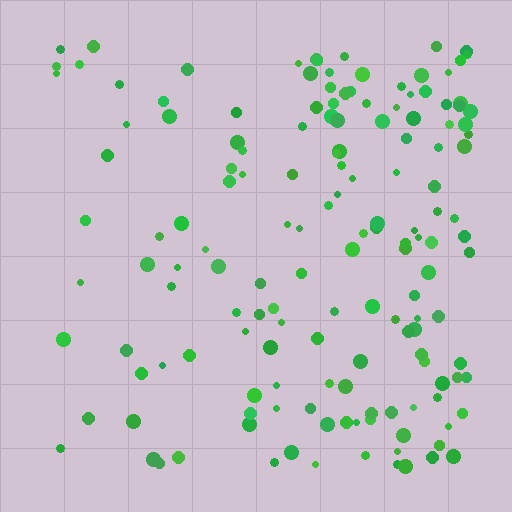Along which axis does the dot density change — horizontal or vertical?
Horizontal.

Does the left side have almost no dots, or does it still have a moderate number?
Still a moderate number, just noticeably fewer than the right.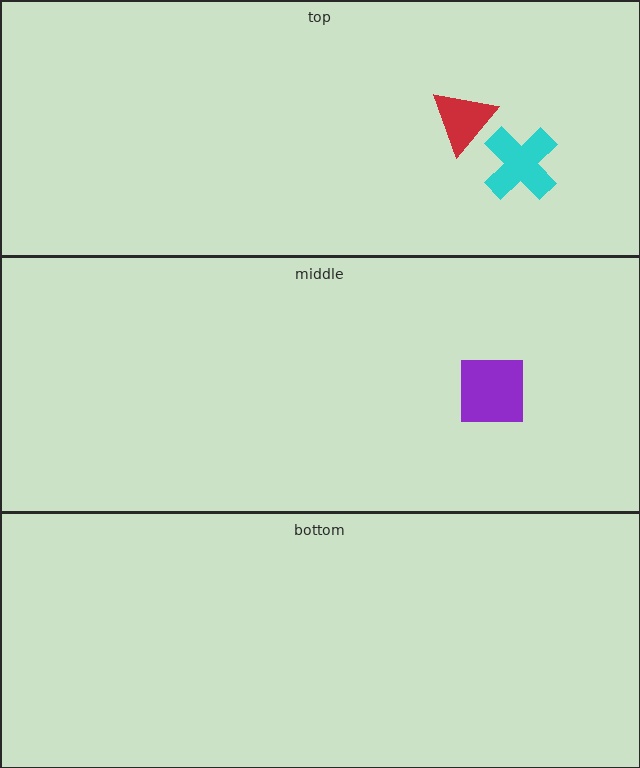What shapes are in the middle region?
The purple square.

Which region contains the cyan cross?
The top region.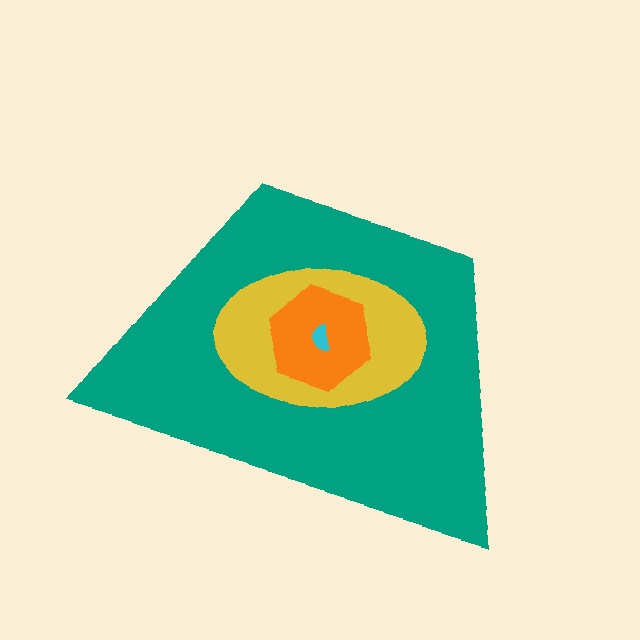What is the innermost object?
The cyan semicircle.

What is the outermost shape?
The teal trapezoid.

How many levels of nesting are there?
4.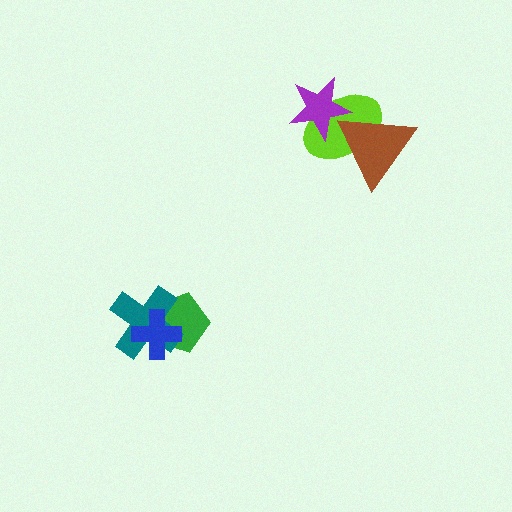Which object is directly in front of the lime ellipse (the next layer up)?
The purple star is directly in front of the lime ellipse.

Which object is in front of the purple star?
The brown triangle is in front of the purple star.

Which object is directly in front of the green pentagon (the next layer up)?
The teal cross is directly in front of the green pentagon.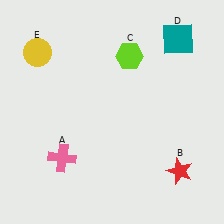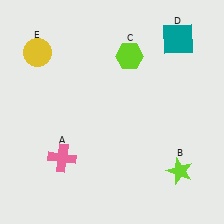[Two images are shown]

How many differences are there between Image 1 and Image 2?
There is 1 difference between the two images.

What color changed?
The star (B) changed from red in Image 1 to lime in Image 2.